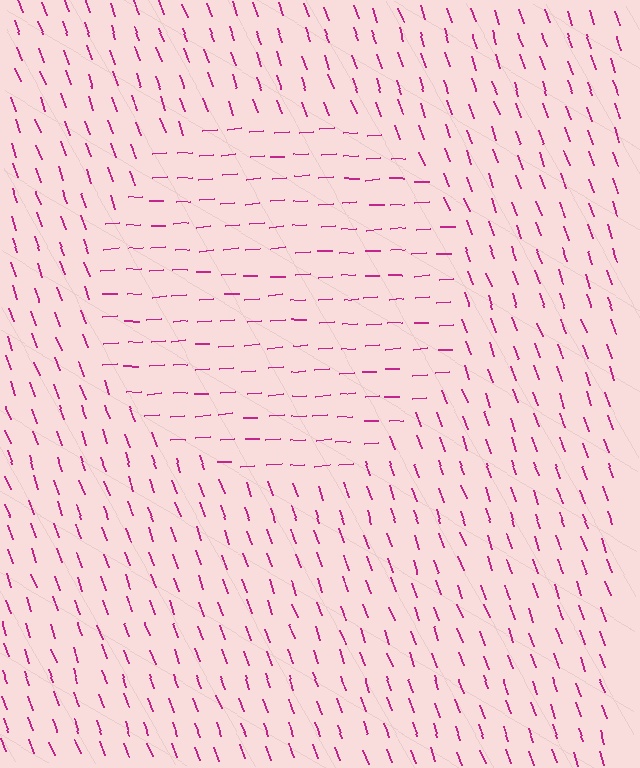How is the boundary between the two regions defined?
The boundary is defined purely by a change in line orientation (approximately 74 degrees difference). All lines are the same color and thickness.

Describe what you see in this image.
The image is filled with small magenta line segments. A circle region in the image has lines oriented differently from the surrounding lines, creating a visible texture boundary.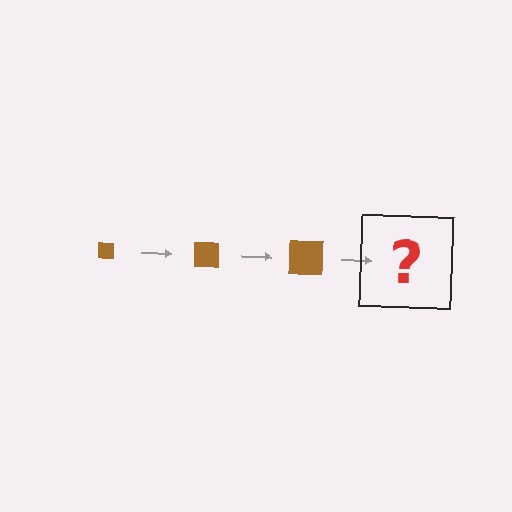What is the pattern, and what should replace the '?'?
The pattern is that the square gets progressively larger each step. The '?' should be a brown square, larger than the previous one.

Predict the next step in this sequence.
The next step is a brown square, larger than the previous one.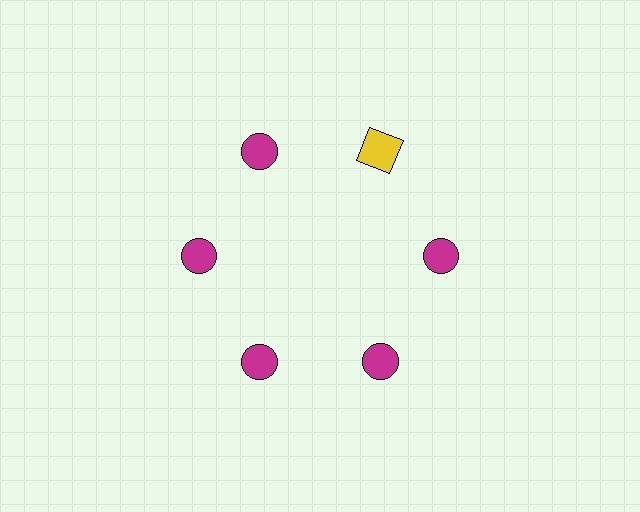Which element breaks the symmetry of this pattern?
The yellow square at roughly the 1 o'clock position breaks the symmetry. All other shapes are magenta circles.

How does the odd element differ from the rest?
It differs in both color (yellow instead of magenta) and shape (square instead of circle).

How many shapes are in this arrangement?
There are 6 shapes arranged in a ring pattern.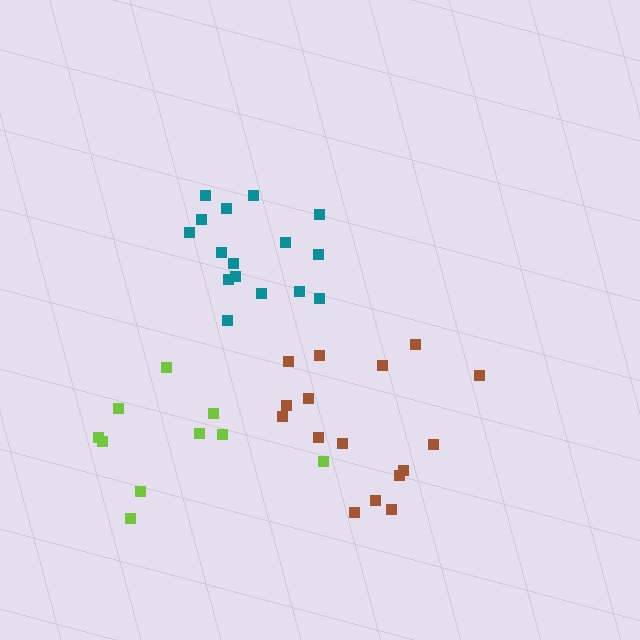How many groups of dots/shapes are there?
There are 3 groups.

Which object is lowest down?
The lime cluster is bottommost.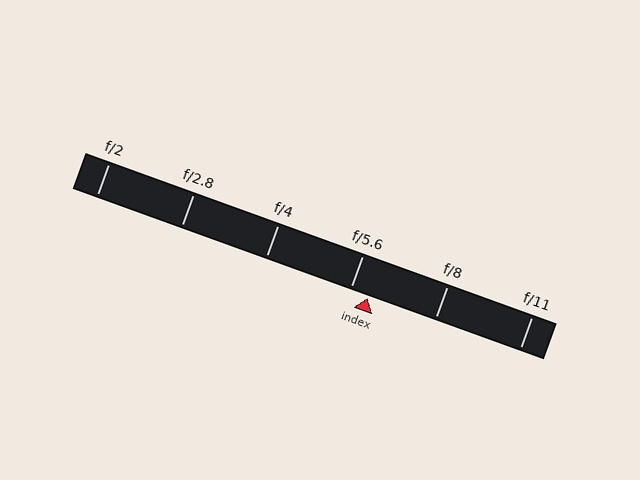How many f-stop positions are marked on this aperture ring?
There are 6 f-stop positions marked.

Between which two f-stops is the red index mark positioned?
The index mark is between f/5.6 and f/8.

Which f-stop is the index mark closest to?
The index mark is closest to f/5.6.